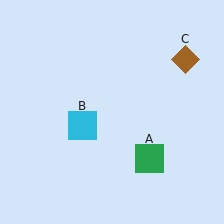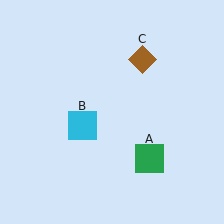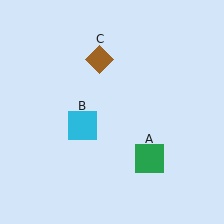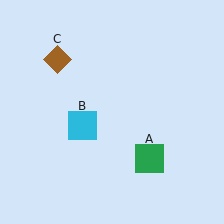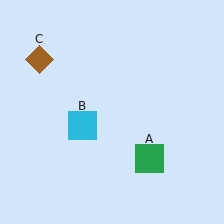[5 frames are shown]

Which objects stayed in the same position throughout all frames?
Green square (object A) and cyan square (object B) remained stationary.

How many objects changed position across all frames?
1 object changed position: brown diamond (object C).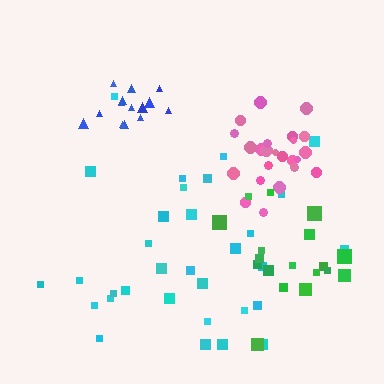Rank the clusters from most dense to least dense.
pink, blue, green, cyan.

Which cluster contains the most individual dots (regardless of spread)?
Cyan (32).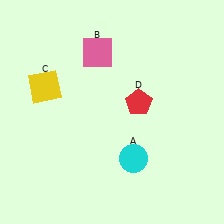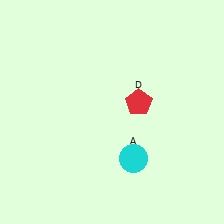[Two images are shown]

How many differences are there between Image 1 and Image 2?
There are 2 differences between the two images.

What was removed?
The yellow square (C), the pink square (B) were removed in Image 2.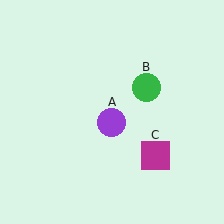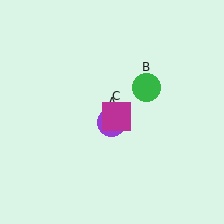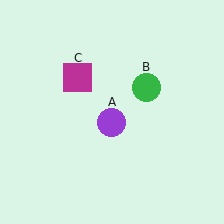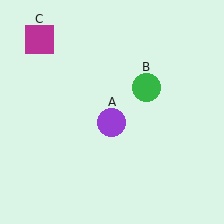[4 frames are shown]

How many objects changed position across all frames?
1 object changed position: magenta square (object C).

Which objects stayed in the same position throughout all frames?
Purple circle (object A) and green circle (object B) remained stationary.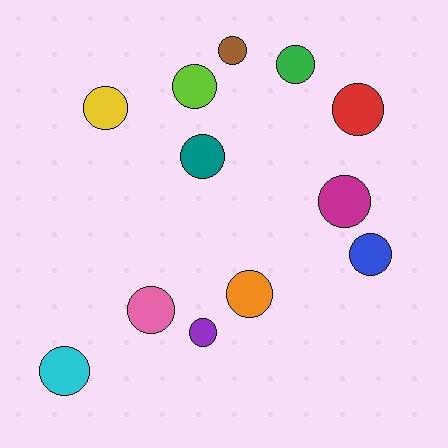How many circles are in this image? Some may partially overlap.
There are 12 circles.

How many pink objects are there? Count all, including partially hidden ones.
There is 1 pink object.